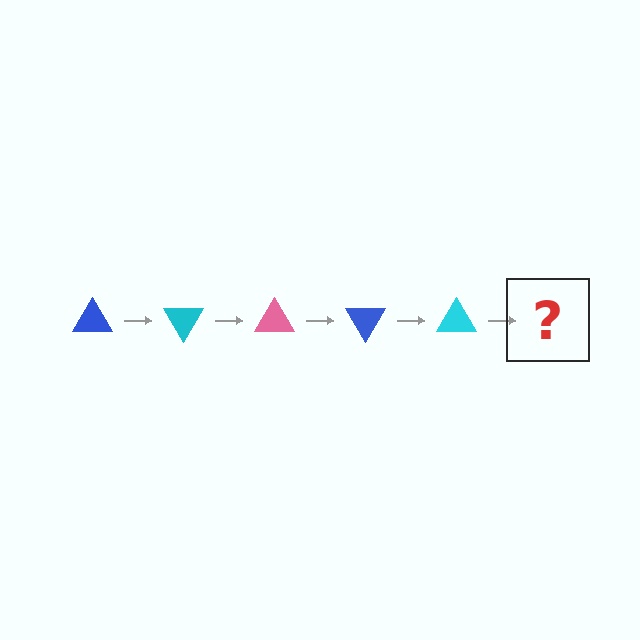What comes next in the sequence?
The next element should be a pink triangle, rotated 300 degrees from the start.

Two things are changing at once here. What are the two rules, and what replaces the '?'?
The two rules are that it rotates 60 degrees each step and the color cycles through blue, cyan, and pink. The '?' should be a pink triangle, rotated 300 degrees from the start.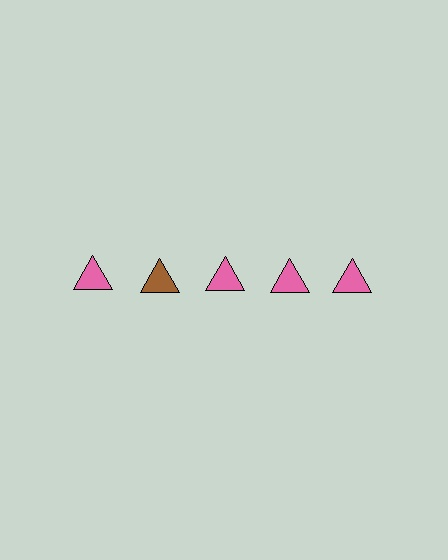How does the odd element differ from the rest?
It has a different color: brown instead of pink.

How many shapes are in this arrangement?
There are 5 shapes arranged in a grid pattern.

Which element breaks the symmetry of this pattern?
The brown triangle in the top row, second from left column breaks the symmetry. All other shapes are pink triangles.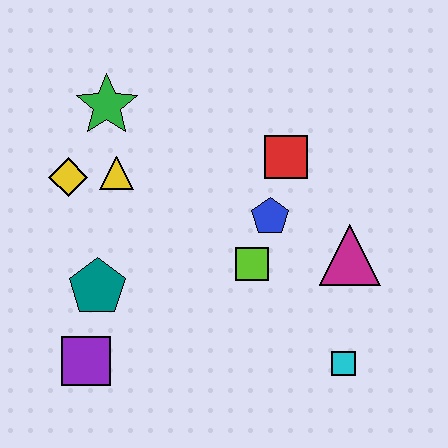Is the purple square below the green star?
Yes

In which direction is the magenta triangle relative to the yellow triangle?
The magenta triangle is to the right of the yellow triangle.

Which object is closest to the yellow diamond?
The yellow triangle is closest to the yellow diamond.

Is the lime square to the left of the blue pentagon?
Yes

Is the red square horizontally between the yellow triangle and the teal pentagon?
No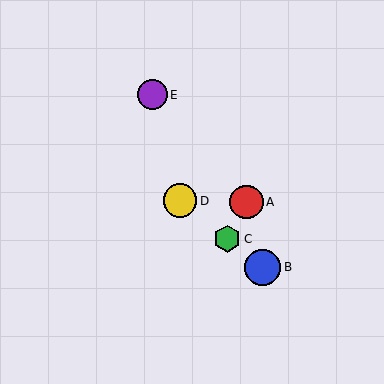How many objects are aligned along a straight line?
3 objects (B, C, D) are aligned along a straight line.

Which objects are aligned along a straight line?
Objects B, C, D are aligned along a straight line.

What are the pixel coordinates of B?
Object B is at (263, 267).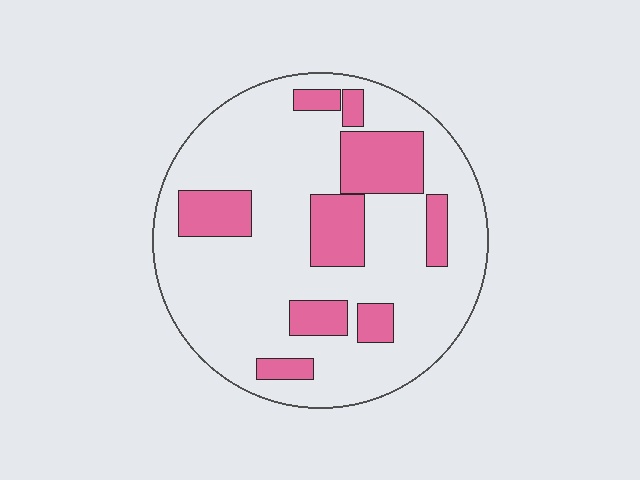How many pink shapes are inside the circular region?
9.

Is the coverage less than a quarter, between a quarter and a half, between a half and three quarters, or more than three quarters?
Less than a quarter.